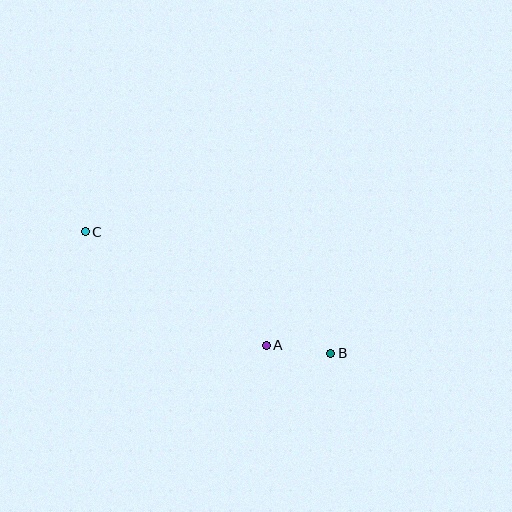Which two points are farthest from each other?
Points B and C are farthest from each other.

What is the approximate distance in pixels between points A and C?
The distance between A and C is approximately 214 pixels.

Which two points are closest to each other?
Points A and B are closest to each other.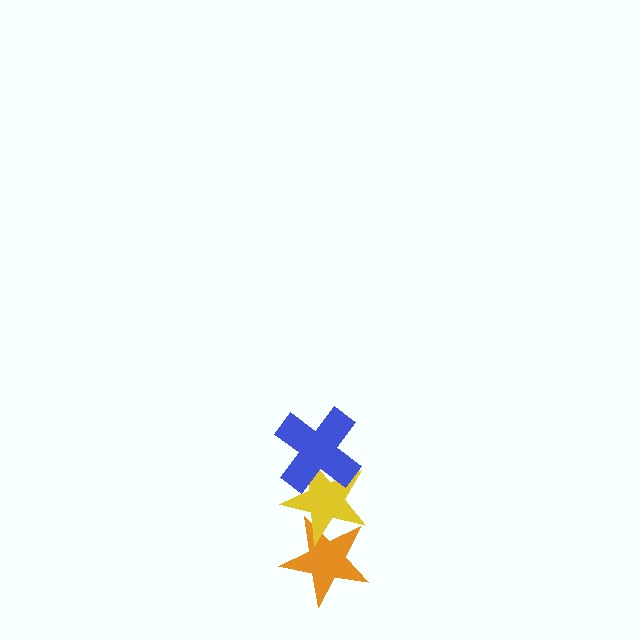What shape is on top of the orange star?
The yellow star is on top of the orange star.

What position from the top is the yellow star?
The yellow star is 2nd from the top.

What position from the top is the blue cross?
The blue cross is 1st from the top.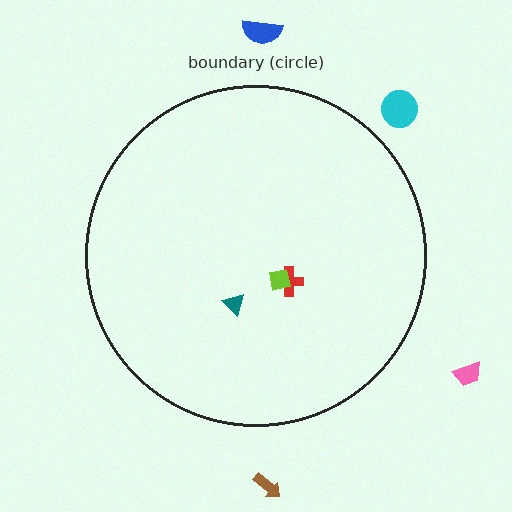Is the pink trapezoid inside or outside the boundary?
Outside.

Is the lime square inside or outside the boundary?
Inside.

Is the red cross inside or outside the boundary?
Inside.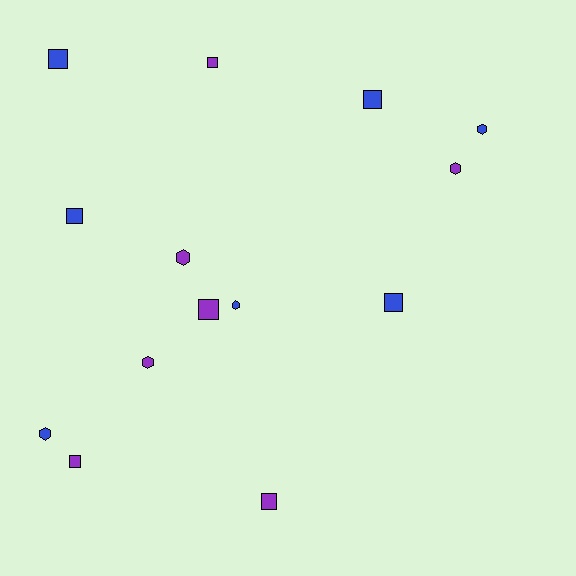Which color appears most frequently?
Purple, with 7 objects.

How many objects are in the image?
There are 14 objects.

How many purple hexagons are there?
There are 3 purple hexagons.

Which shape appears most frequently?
Square, with 8 objects.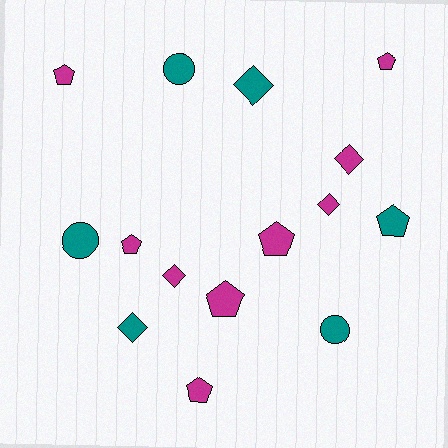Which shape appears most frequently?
Pentagon, with 7 objects.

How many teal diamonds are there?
There are 2 teal diamonds.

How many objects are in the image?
There are 15 objects.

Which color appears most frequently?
Magenta, with 9 objects.